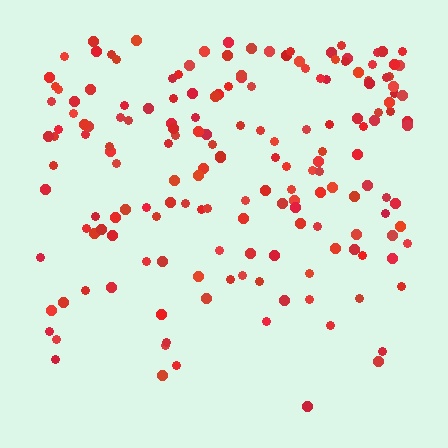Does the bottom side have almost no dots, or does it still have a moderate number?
Still a moderate number, just noticeably fewer than the top.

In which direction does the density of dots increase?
From bottom to top, with the top side densest.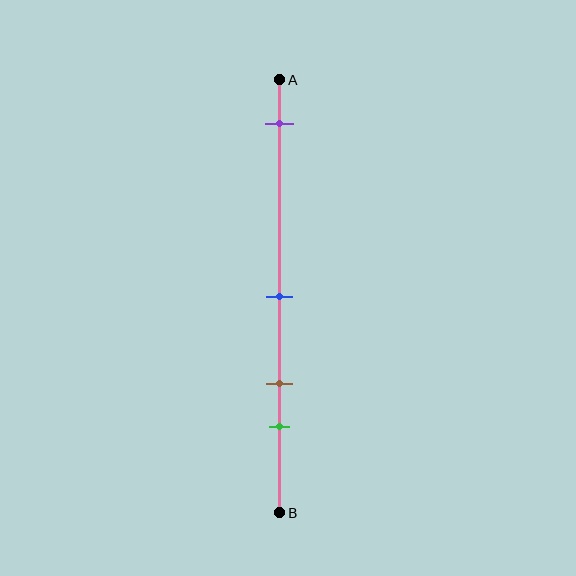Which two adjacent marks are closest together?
The brown and green marks are the closest adjacent pair.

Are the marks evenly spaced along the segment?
No, the marks are not evenly spaced.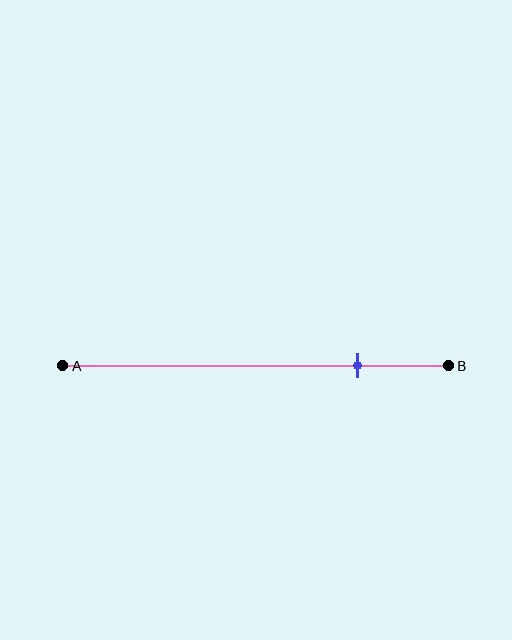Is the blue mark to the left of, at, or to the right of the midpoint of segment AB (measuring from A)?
The blue mark is to the right of the midpoint of segment AB.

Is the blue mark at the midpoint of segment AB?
No, the mark is at about 75% from A, not at the 50% midpoint.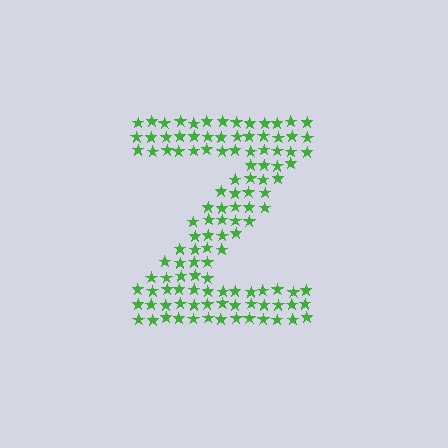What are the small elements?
The small elements are stars.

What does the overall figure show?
The overall figure shows the letter Z.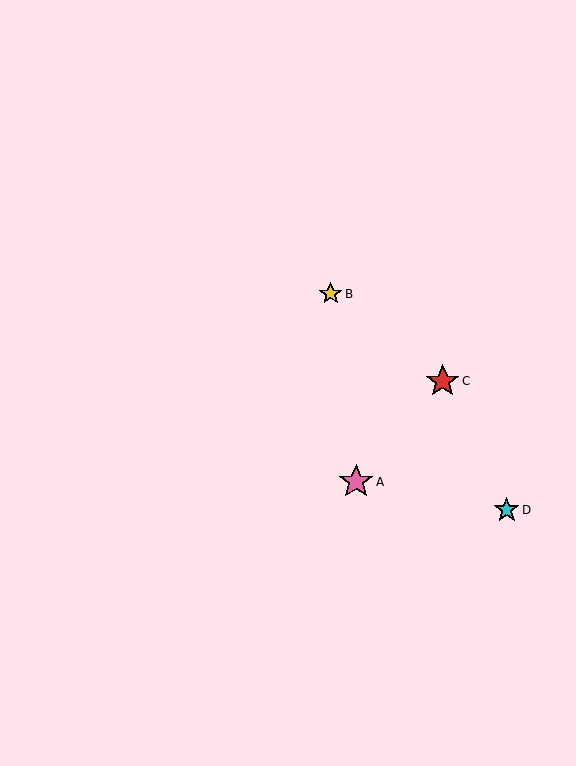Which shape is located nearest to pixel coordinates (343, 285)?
The yellow star (labeled B) at (331, 294) is nearest to that location.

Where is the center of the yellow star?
The center of the yellow star is at (331, 294).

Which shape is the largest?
The pink star (labeled A) is the largest.